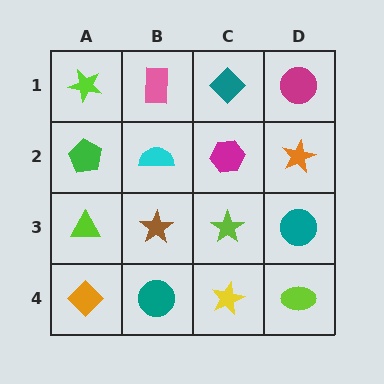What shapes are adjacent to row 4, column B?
A brown star (row 3, column B), an orange diamond (row 4, column A), a yellow star (row 4, column C).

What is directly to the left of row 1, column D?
A teal diamond.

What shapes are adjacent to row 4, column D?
A teal circle (row 3, column D), a yellow star (row 4, column C).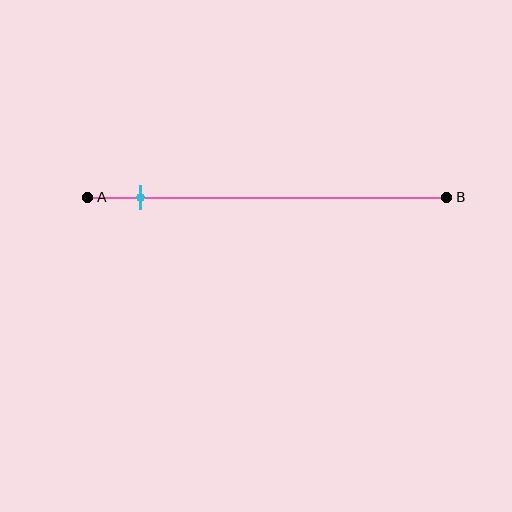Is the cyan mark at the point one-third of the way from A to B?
No, the mark is at about 15% from A, not at the 33% one-third point.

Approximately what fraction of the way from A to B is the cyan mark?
The cyan mark is approximately 15% of the way from A to B.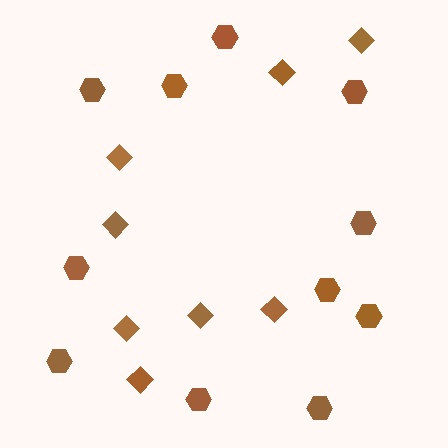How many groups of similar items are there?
There are 2 groups: one group of diamonds (8) and one group of hexagons (11).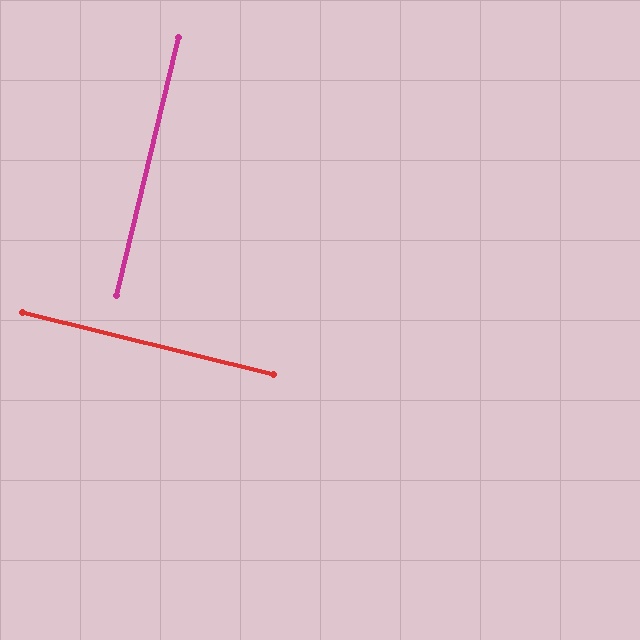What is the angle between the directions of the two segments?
Approximately 90 degrees.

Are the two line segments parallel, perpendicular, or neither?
Perpendicular — they meet at approximately 90°.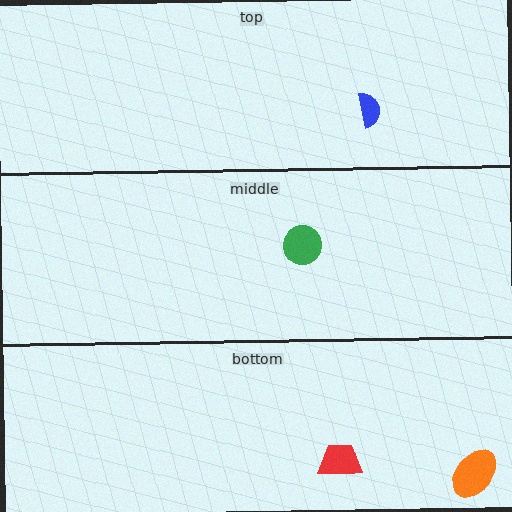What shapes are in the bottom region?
The orange ellipse, the red trapezoid.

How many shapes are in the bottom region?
2.